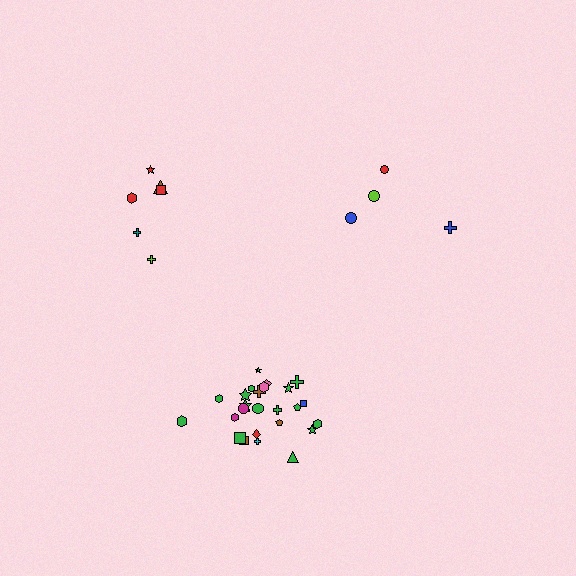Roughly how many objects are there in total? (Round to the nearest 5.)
Roughly 35 objects in total.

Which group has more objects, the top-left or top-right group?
The top-left group.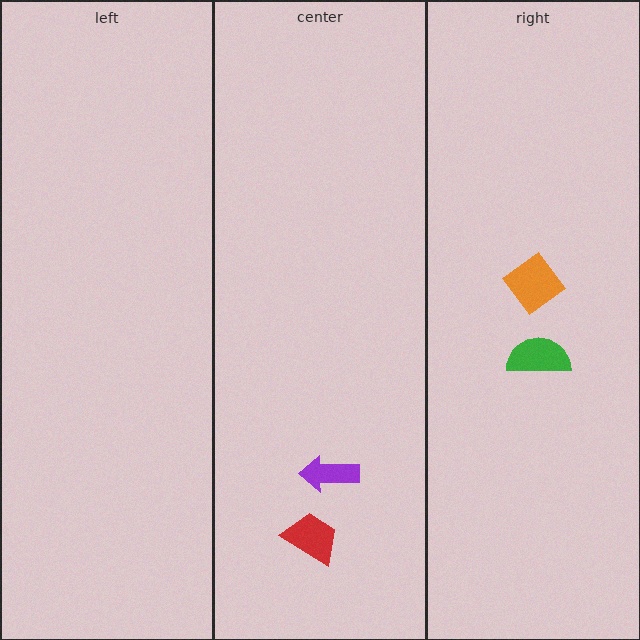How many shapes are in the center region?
2.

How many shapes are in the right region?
2.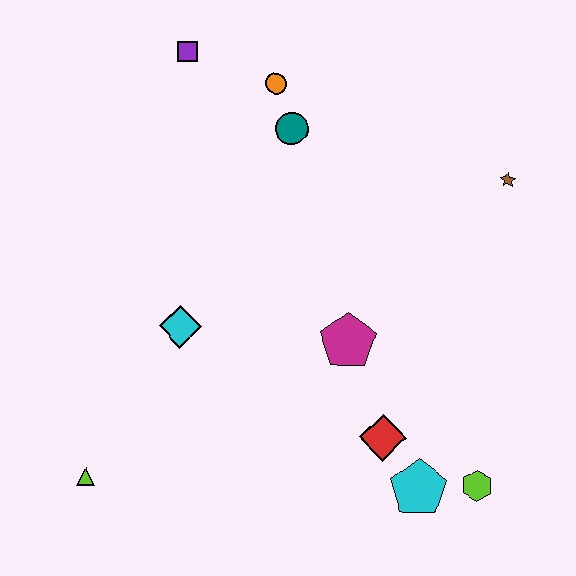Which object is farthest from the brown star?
The lime triangle is farthest from the brown star.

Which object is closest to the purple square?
The orange circle is closest to the purple square.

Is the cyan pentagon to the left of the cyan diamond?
No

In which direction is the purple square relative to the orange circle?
The purple square is to the left of the orange circle.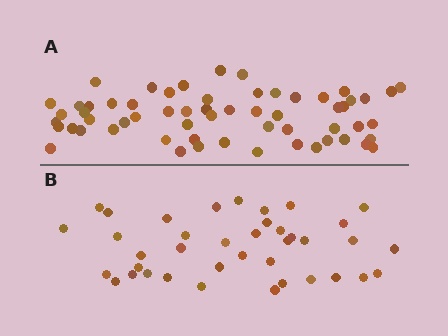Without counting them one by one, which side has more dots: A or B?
Region A (the top region) has more dots.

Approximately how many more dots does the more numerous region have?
Region A has approximately 20 more dots than region B.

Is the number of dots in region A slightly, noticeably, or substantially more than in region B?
Region A has substantially more. The ratio is roughly 1.5 to 1.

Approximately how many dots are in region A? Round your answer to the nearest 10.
About 60 dots.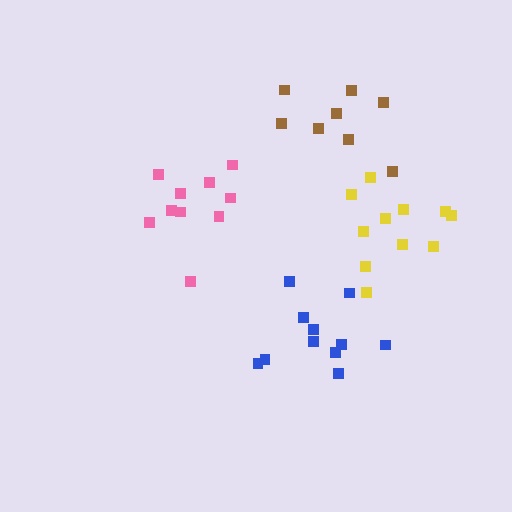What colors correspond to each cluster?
The clusters are colored: blue, yellow, brown, pink.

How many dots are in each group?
Group 1: 11 dots, Group 2: 11 dots, Group 3: 8 dots, Group 4: 10 dots (40 total).